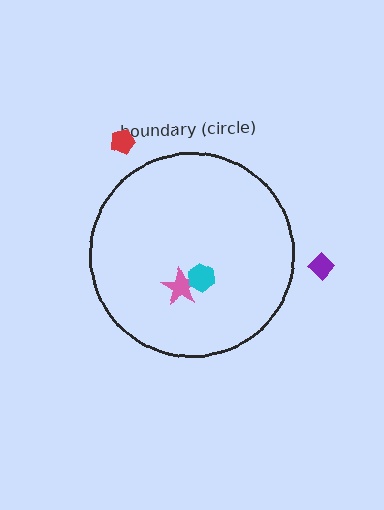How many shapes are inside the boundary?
2 inside, 2 outside.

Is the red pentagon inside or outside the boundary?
Outside.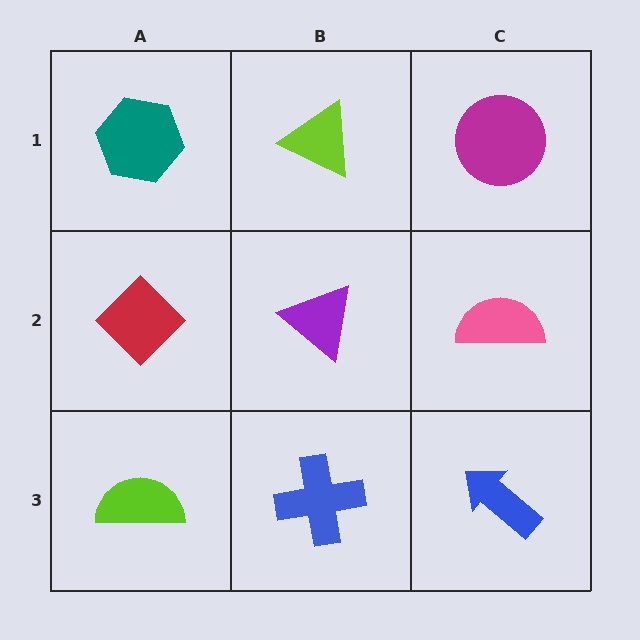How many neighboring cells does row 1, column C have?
2.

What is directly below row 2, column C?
A blue arrow.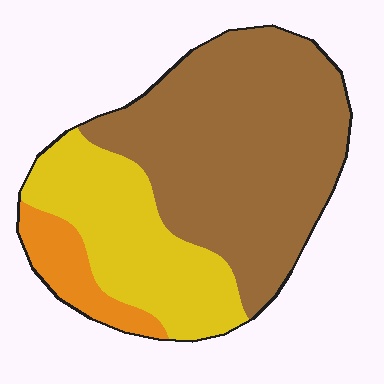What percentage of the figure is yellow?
Yellow takes up about one third (1/3) of the figure.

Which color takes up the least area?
Orange, at roughly 10%.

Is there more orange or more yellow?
Yellow.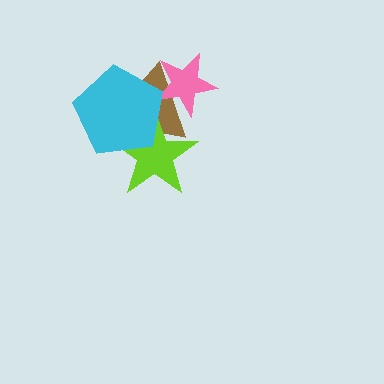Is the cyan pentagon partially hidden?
No, no other shape covers it.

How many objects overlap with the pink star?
2 objects overlap with the pink star.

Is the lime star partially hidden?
Yes, it is partially covered by another shape.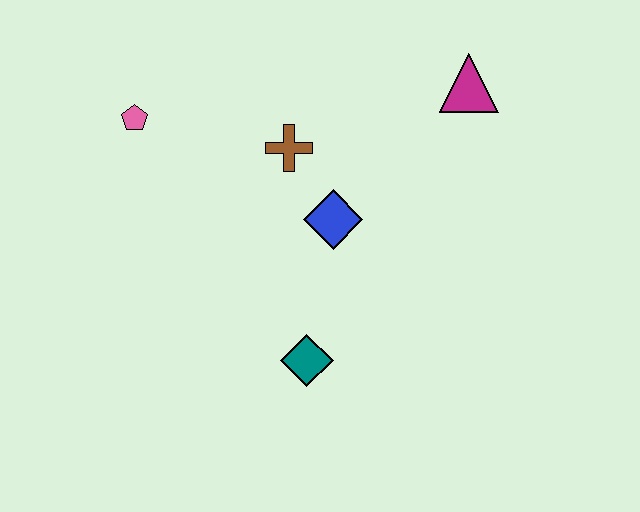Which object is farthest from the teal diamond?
The magenta triangle is farthest from the teal diamond.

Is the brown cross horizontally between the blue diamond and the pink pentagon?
Yes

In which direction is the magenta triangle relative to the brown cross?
The magenta triangle is to the right of the brown cross.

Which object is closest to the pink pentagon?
The brown cross is closest to the pink pentagon.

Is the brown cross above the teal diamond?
Yes